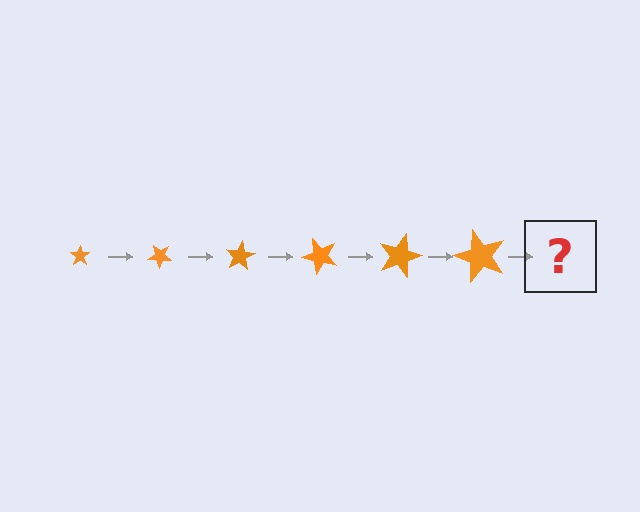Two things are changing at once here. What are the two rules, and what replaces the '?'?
The two rules are that the star grows larger each step and it rotates 40 degrees each step. The '?' should be a star, larger than the previous one and rotated 240 degrees from the start.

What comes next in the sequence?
The next element should be a star, larger than the previous one and rotated 240 degrees from the start.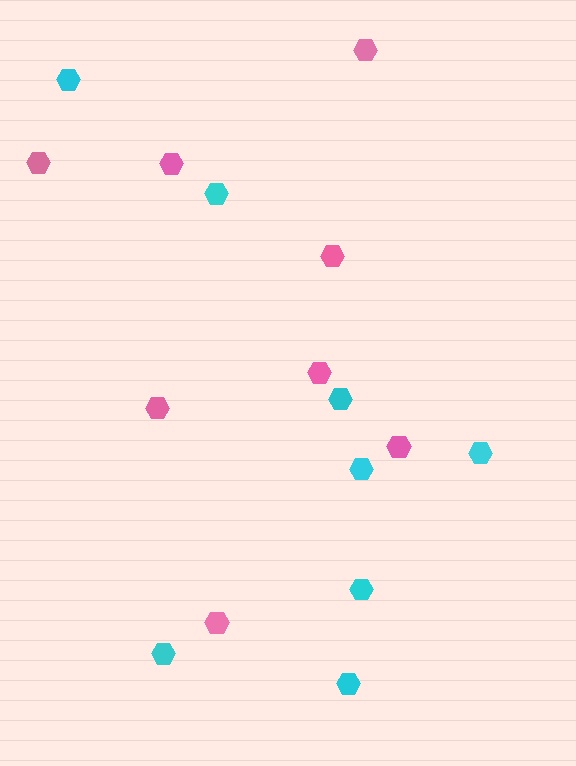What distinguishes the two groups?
There are 2 groups: one group of pink hexagons (8) and one group of cyan hexagons (8).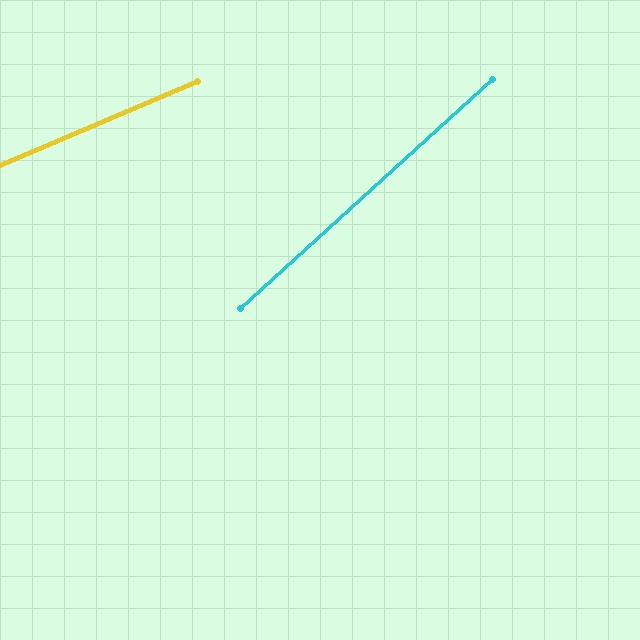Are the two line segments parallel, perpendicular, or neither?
Neither parallel nor perpendicular — they differ by about 19°.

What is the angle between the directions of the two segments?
Approximately 19 degrees.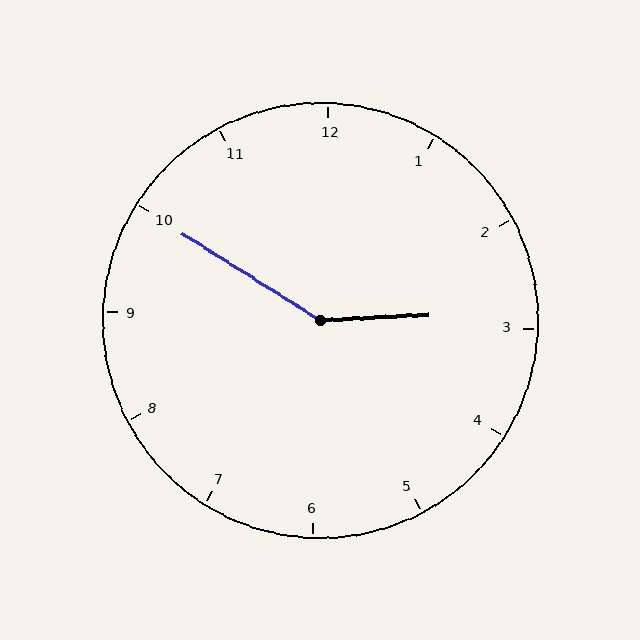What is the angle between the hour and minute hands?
Approximately 145 degrees.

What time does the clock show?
2:50.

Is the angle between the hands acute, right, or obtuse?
It is obtuse.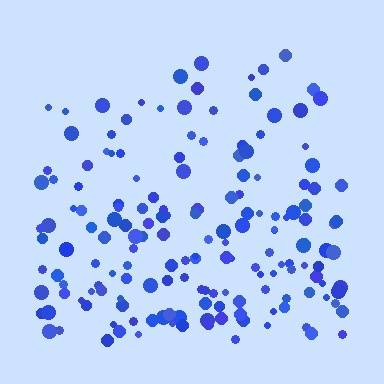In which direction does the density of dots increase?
From top to bottom, with the bottom side densest.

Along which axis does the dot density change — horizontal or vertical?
Vertical.